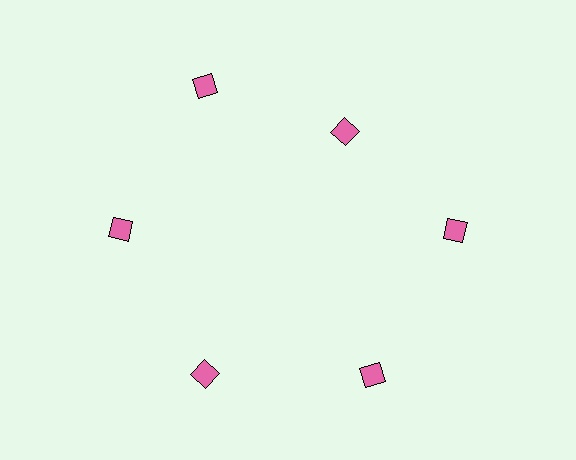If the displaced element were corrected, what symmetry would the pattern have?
It would have 6-fold rotational symmetry — the pattern would map onto itself every 60 degrees.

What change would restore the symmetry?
The symmetry would be restored by moving it outward, back onto the ring so that all 6 diamonds sit at equal angles and equal distance from the center.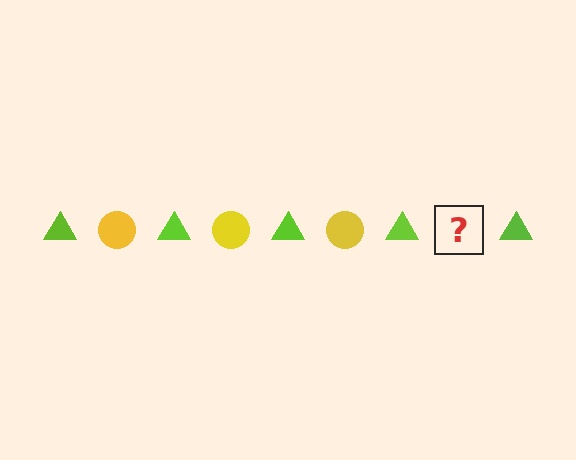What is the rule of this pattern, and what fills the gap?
The rule is that the pattern alternates between lime triangle and yellow circle. The gap should be filled with a yellow circle.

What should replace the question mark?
The question mark should be replaced with a yellow circle.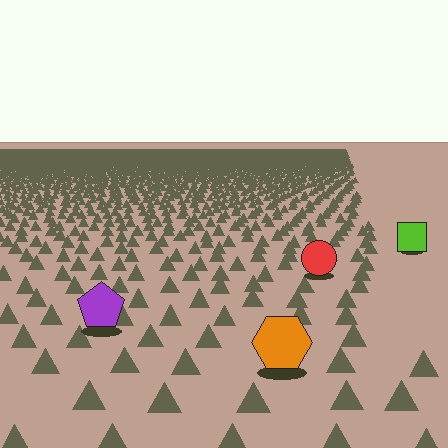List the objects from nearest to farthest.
From nearest to farthest: the orange hexagon, the purple pentagon, the red circle, the lime square.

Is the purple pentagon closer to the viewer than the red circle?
Yes. The purple pentagon is closer — you can tell from the texture gradient: the ground texture is coarser near it.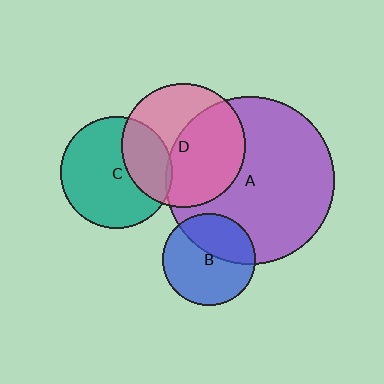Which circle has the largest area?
Circle A (purple).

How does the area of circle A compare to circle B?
Approximately 3.3 times.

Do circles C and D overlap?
Yes.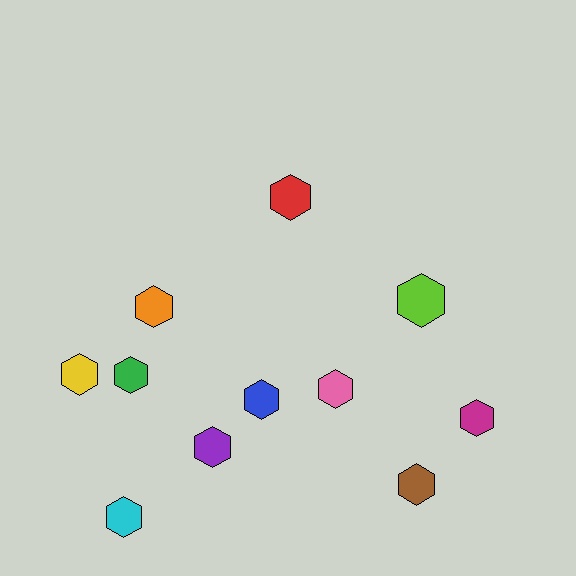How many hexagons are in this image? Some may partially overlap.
There are 11 hexagons.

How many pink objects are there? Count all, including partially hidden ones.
There is 1 pink object.